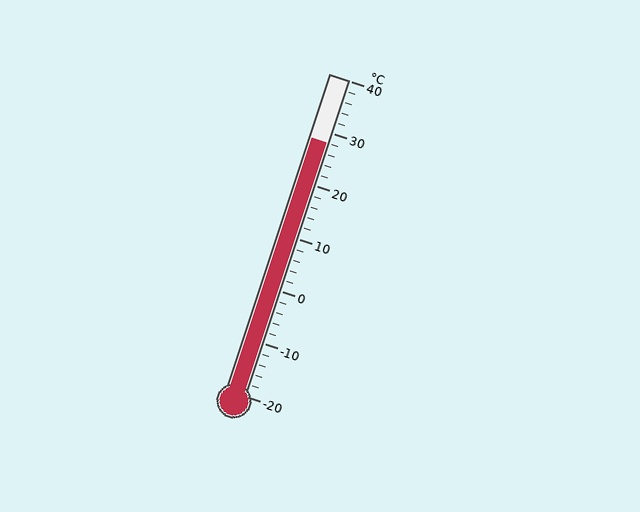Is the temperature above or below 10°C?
The temperature is above 10°C.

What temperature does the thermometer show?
The thermometer shows approximately 28°C.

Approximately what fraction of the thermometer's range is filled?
The thermometer is filled to approximately 80% of its range.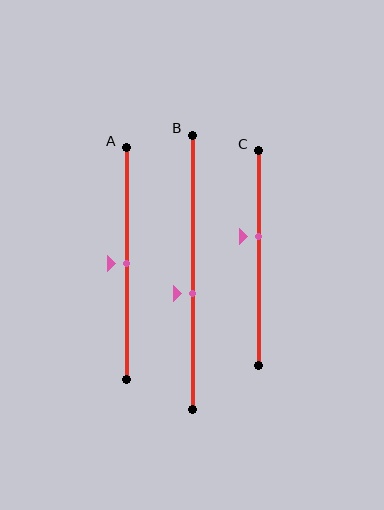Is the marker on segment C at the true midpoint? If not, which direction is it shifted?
No, the marker on segment C is shifted upward by about 10% of the segment length.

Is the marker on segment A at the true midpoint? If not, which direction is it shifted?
Yes, the marker on segment A is at the true midpoint.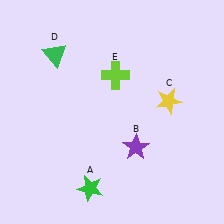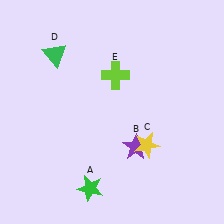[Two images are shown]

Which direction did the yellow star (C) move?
The yellow star (C) moved down.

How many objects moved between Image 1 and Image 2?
1 object moved between the two images.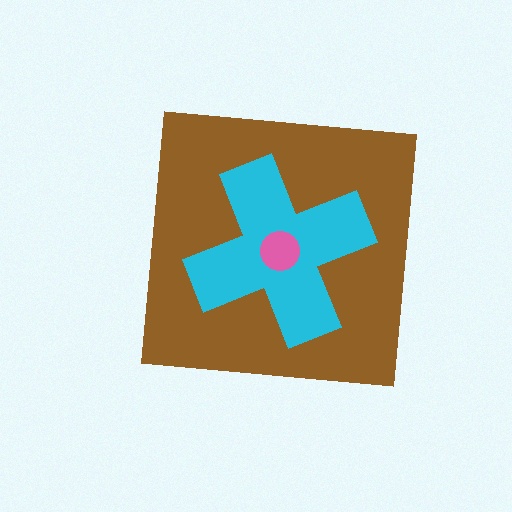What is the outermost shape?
The brown square.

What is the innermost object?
The pink circle.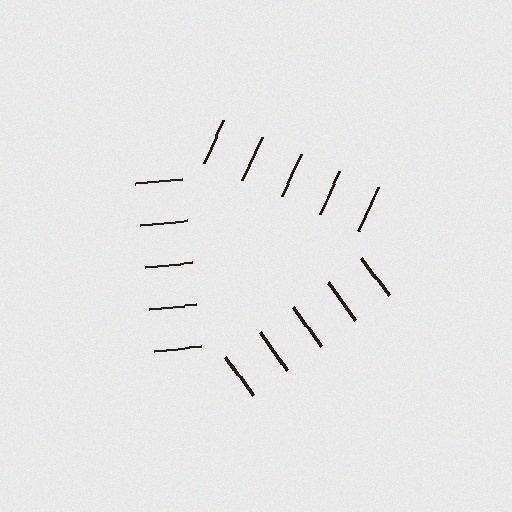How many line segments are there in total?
15 — 5 along each of the 3 edges.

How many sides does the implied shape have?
3 sides — the line-ends trace a triangle.